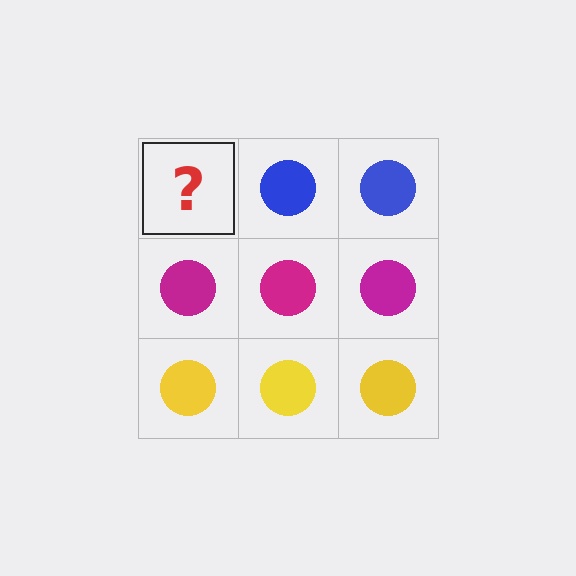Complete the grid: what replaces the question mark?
The question mark should be replaced with a blue circle.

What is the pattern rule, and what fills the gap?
The rule is that each row has a consistent color. The gap should be filled with a blue circle.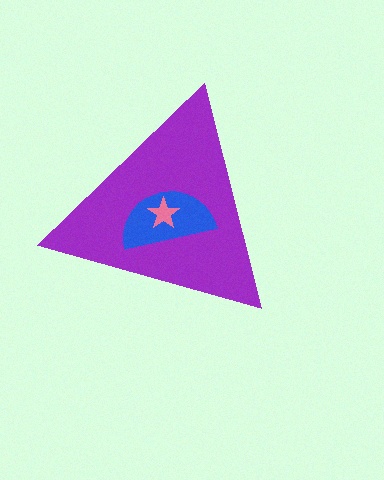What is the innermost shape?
The pink star.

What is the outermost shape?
The purple triangle.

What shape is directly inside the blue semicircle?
The pink star.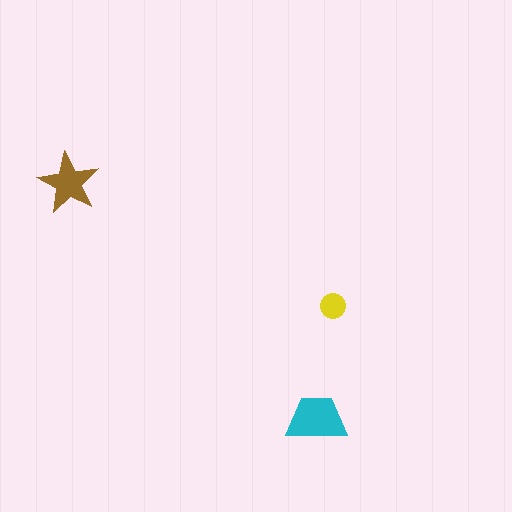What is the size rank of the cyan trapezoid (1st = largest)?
1st.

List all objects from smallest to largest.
The yellow circle, the brown star, the cyan trapezoid.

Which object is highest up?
The brown star is topmost.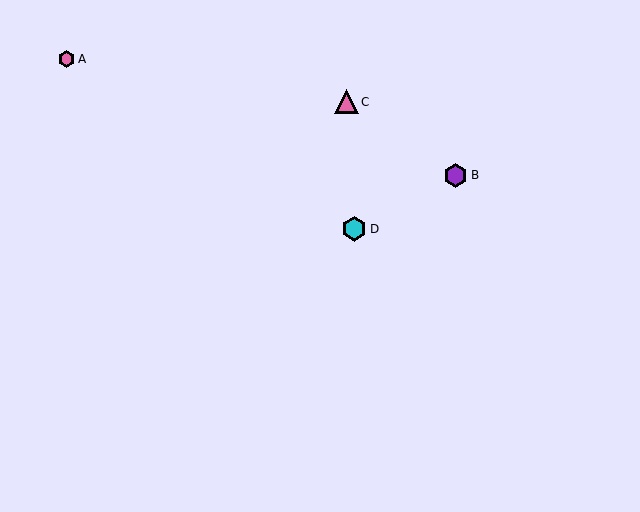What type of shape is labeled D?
Shape D is a cyan hexagon.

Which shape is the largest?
The cyan hexagon (labeled D) is the largest.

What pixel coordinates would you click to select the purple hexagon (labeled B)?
Click at (455, 175) to select the purple hexagon B.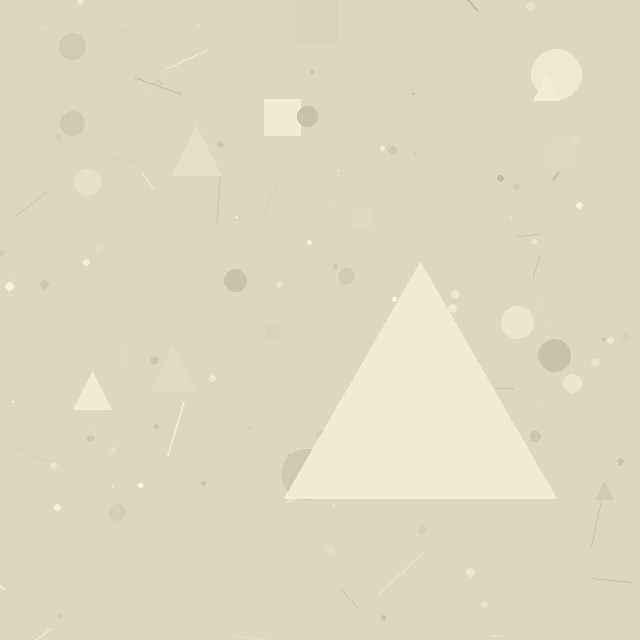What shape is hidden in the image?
A triangle is hidden in the image.